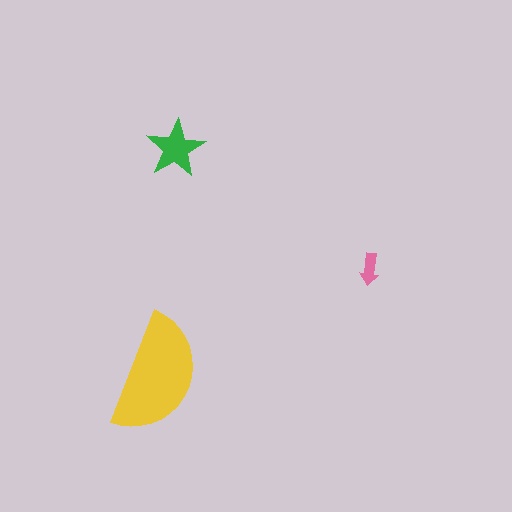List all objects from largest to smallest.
The yellow semicircle, the green star, the pink arrow.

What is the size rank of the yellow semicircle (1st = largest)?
1st.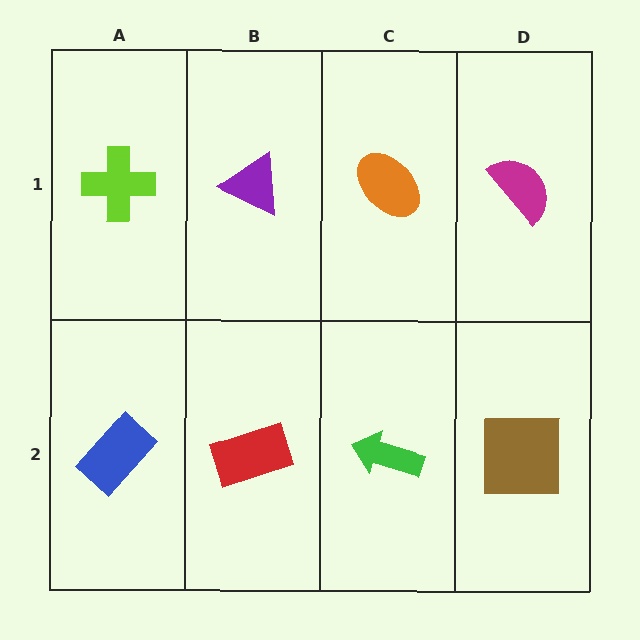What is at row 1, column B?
A purple triangle.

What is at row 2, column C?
A green arrow.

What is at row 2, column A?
A blue rectangle.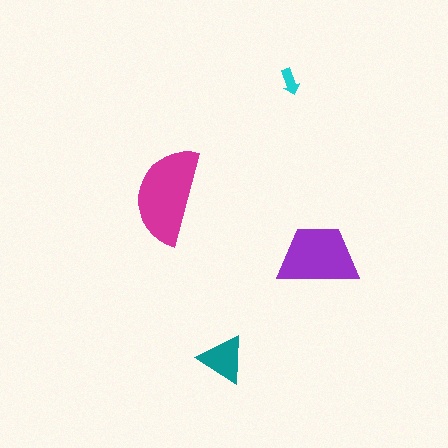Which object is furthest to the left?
The magenta semicircle is leftmost.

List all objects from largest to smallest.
The magenta semicircle, the purple trapezoid, the teal triangle, the cyan arrow.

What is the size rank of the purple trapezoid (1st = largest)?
2nd.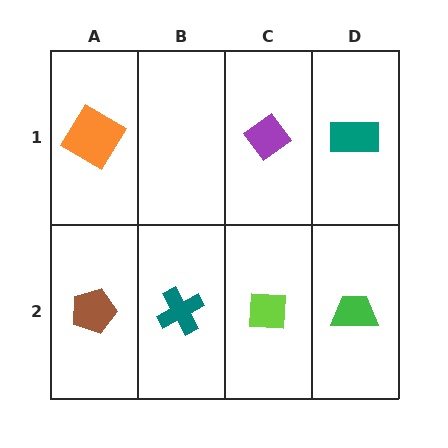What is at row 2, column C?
A lime square.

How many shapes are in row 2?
4 shapes.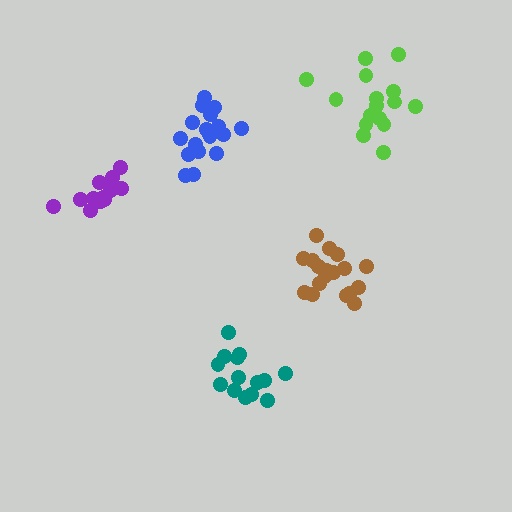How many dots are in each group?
Group 1: 14 dots, Group 2: 13 dots, Group 3: 18 dots, Group 4: 16 dots, Group 5: 18 dots (79 total).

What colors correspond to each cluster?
The clusters are colored: teal, purple, brown, lime, blue.